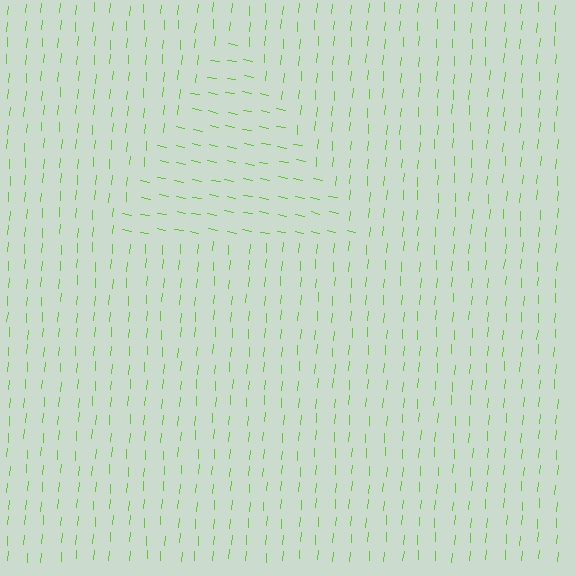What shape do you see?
I see a triangle.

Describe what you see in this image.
The image is filled with small lime line segments. A triangle region in the image has lines oriented differently from the surrounding lines, creating a visible texture boundary.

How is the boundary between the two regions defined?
The boundary is defined purely by a change in line orientation (approximately 83 degrees difference). All lines are the same color and thickness.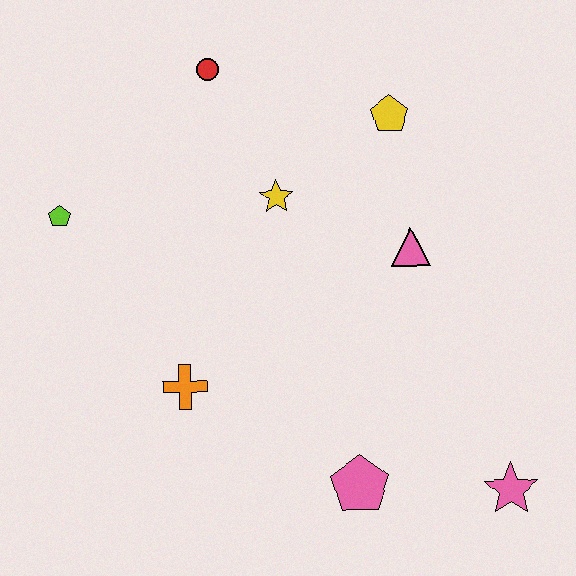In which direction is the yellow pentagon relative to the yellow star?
The yellow pentagon is to the right of the yellow star.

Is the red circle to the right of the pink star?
No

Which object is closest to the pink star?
The pink pentagon is closest to the pink star.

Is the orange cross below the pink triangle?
Yes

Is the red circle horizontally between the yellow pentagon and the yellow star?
No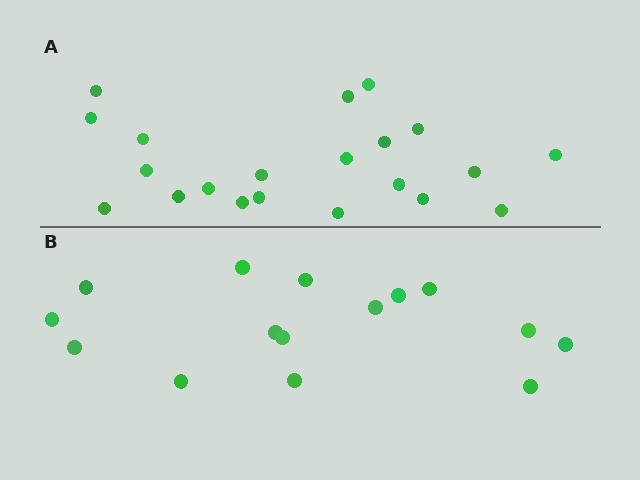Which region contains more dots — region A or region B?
Region A (the top region) has more dots.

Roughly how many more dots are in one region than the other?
Region A has about 6 more dots than region B.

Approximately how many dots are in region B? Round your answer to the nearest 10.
About 20 dots. (The exact count is 15, which rounds to 20.)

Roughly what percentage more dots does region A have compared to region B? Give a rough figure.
About 40% more.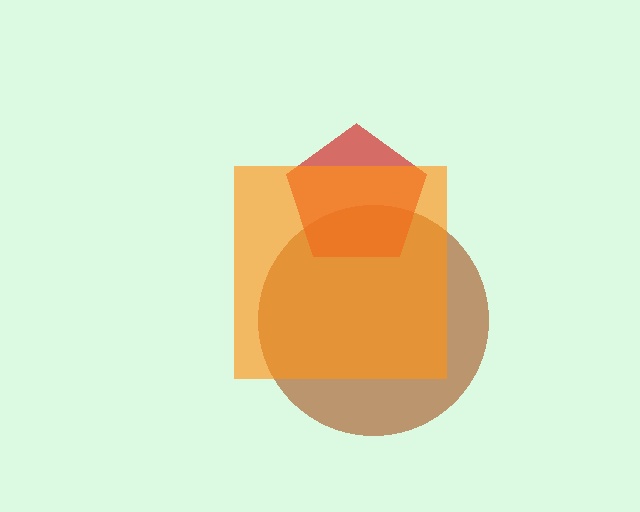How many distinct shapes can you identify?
There are 3 distinct shapes: a brown circle, a red pentagon, an orange square.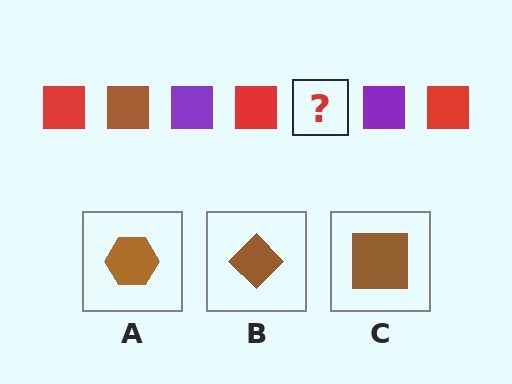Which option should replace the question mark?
Option C.